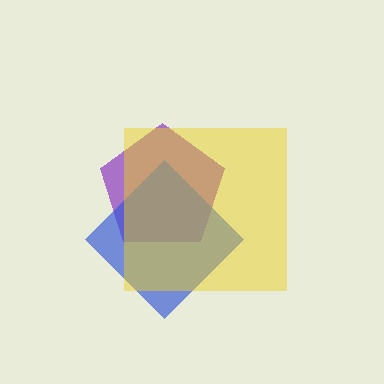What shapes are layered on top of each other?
The layered shapes are: a purple pentagon, a blue diamond, a yellow square.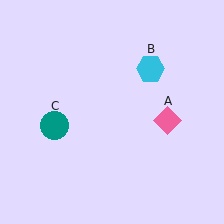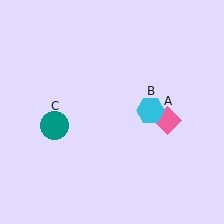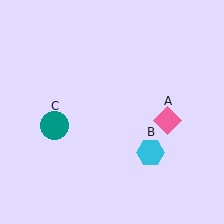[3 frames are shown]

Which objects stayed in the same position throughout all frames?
Pink diamond (object A) and teal circle (object C) remained stationary.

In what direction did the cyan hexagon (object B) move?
The cyan hexagon (object B) moved down.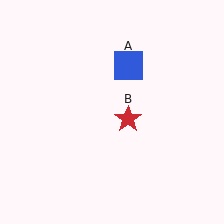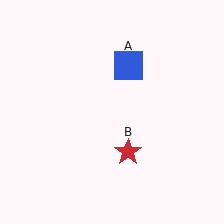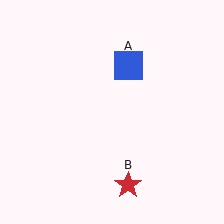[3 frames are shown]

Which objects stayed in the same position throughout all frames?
Blue square (object A) remained stationary.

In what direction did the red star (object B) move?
The red star (object B) moved down.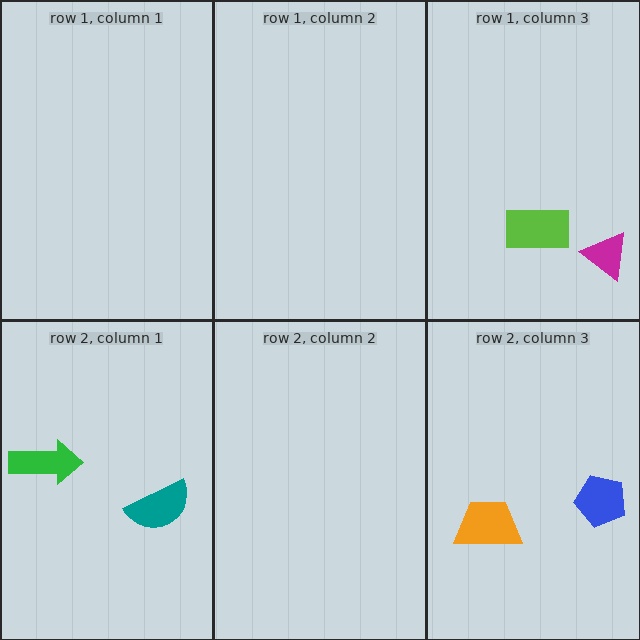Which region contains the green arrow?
The row 2, column 1 region.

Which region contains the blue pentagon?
The row 2, column 3 region.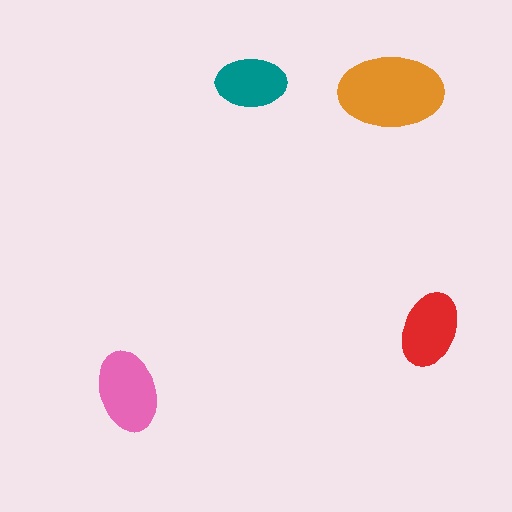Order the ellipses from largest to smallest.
the orange one, the pink one, the red one, the teal one.